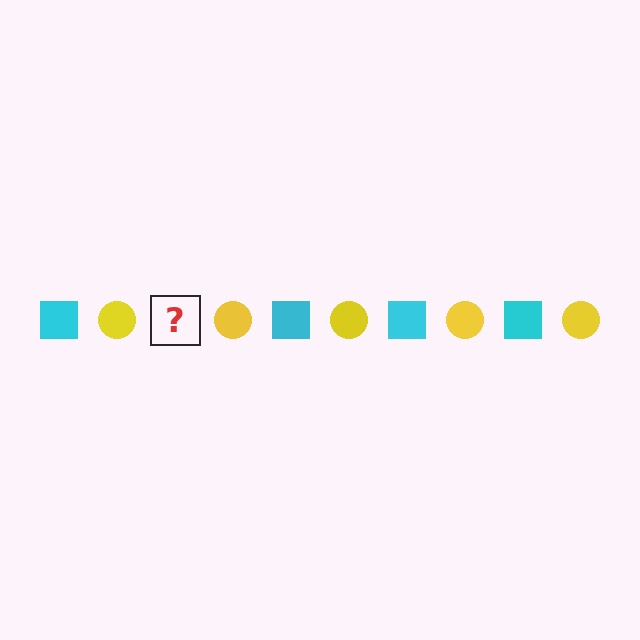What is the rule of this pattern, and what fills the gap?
The rule is that the pattern alternates between cyan square and yellow circle. The gap should be filled with a cyan square.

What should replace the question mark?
The question mark should be replaced with a cyan square.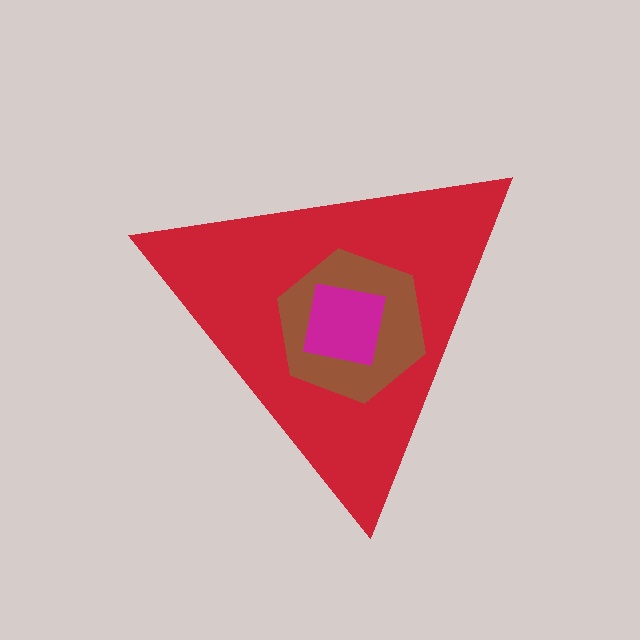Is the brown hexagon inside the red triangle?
Yes.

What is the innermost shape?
The magenta square.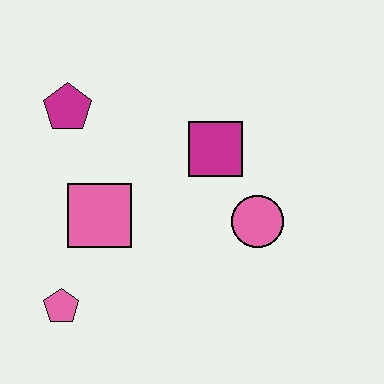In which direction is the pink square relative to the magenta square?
The pink square is to the left of the magenta square.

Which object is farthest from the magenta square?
The pink pentagon is farthest from the magenta square.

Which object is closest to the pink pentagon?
The pink square is closest to the pink pentagon.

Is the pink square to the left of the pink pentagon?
No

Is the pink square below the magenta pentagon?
Yes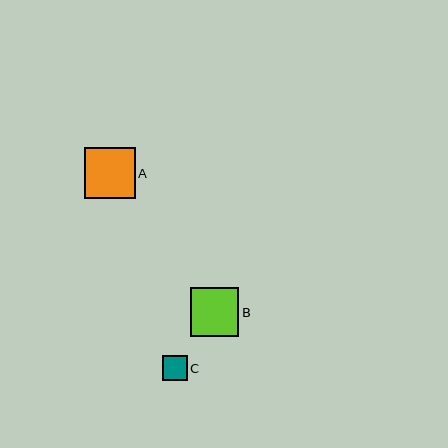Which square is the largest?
Square A is the largest with a size of approximately 51 pixels.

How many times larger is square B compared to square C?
Square B is approximately 1.9 times the size of square C.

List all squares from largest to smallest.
From largest to smallest: A, B, C.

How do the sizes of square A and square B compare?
Square A and square B are approximately the same size.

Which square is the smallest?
Square C is the smallest with a size of approximately 25 pixels.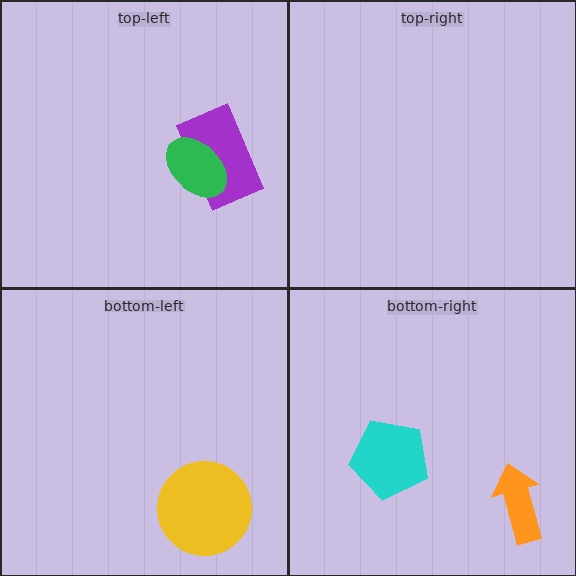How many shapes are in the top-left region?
2.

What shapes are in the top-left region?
The purple rectangle, the green ellipse.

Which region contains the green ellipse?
The top-left region.